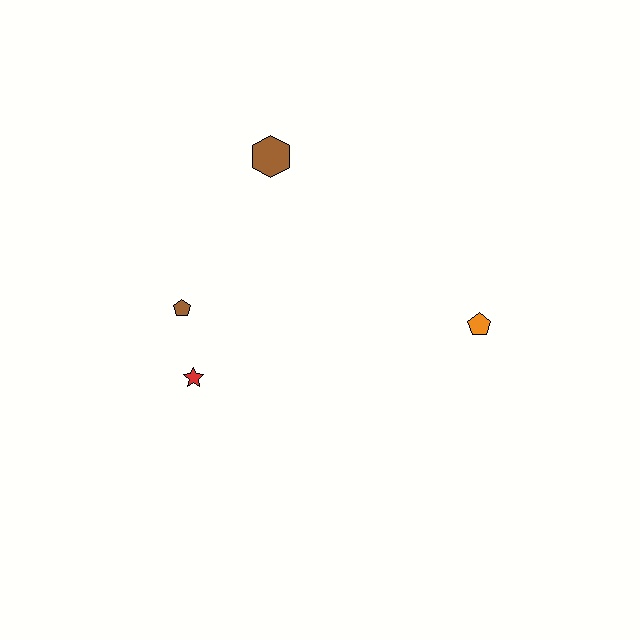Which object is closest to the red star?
The brown pentagon is closest to the red star.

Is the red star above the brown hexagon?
No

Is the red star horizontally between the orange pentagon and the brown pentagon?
Yes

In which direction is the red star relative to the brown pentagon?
The red star is below the brown pentagon.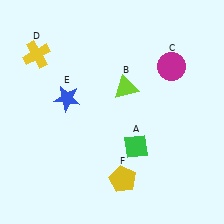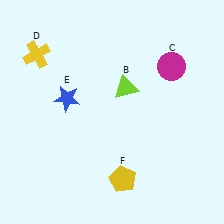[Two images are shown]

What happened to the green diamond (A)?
The green diamond (A) was removed in Image 2. It was in the bottom-right area of Image 1.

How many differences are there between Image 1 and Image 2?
There is 1 difference between the two images.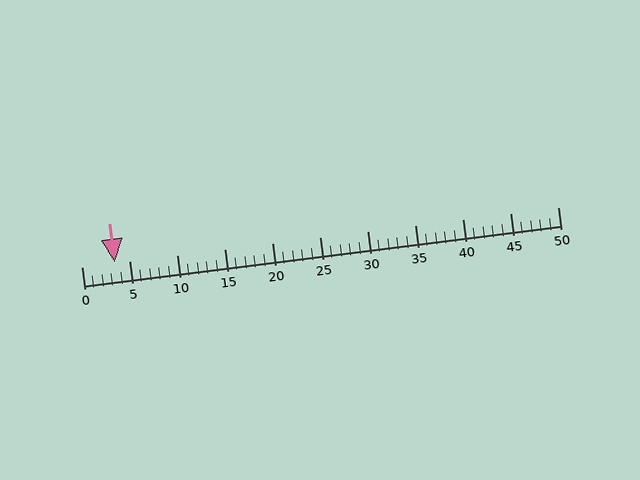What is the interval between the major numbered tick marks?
The major tick marks are spaced 5 units apart.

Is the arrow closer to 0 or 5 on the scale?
The arrow is closer to 5.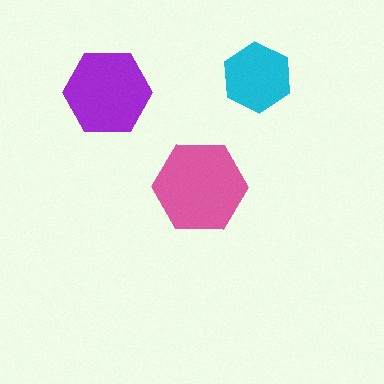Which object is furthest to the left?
The purple hexagon is leftmost.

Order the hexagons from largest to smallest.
the pink one, the purple one, the cyan one.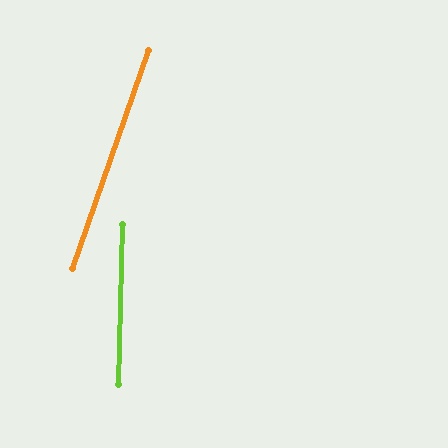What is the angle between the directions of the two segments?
Approximately 18 degrees.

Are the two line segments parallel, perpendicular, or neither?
Neither parallel nor perpendicular — they differ by about 18°.